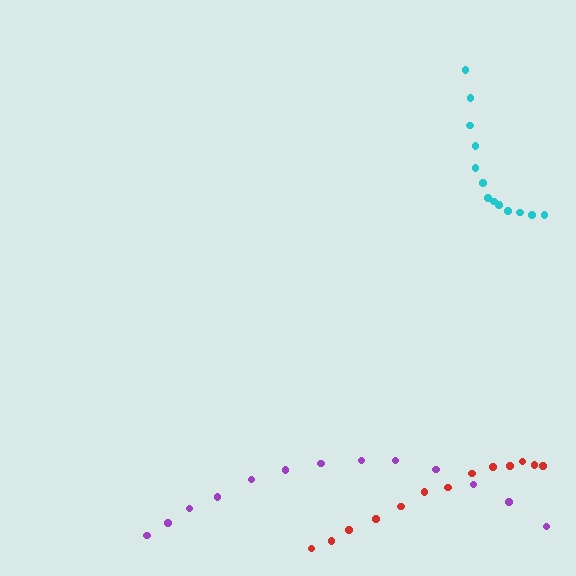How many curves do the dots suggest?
There are 3 distinct paths.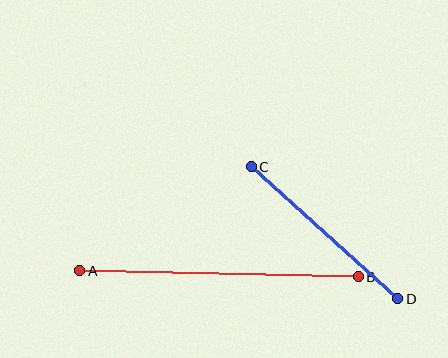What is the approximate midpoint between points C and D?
The midpoint is at approximately (324, 233) pixels.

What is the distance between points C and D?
The distance is approximately 197 pixels.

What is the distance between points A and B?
The distance is approximately 279 pixels.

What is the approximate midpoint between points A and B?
The midpoint is at approximately (219, 274) pixels.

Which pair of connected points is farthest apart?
Points A and B are farthest apart.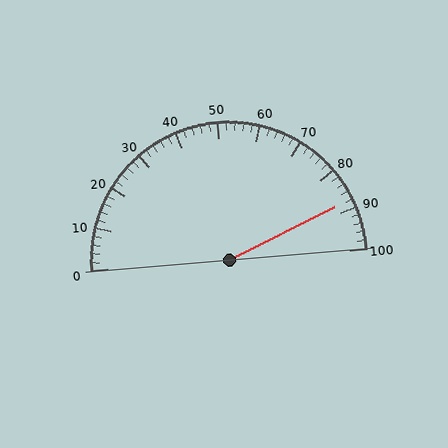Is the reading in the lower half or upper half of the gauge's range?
The reading is in the upper half of the range (0 to 100).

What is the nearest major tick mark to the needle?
The nearest major tick mark is 90.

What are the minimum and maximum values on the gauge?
The gauge ranges from 0 to 100.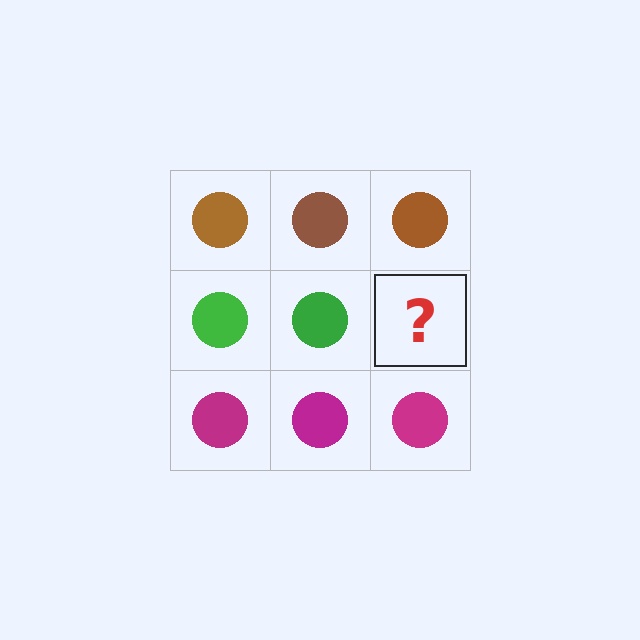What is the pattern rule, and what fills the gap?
The rule is that each row has a consistent color. The gap should be filled with a green circle.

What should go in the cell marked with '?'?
The missing cell should contain a green circle.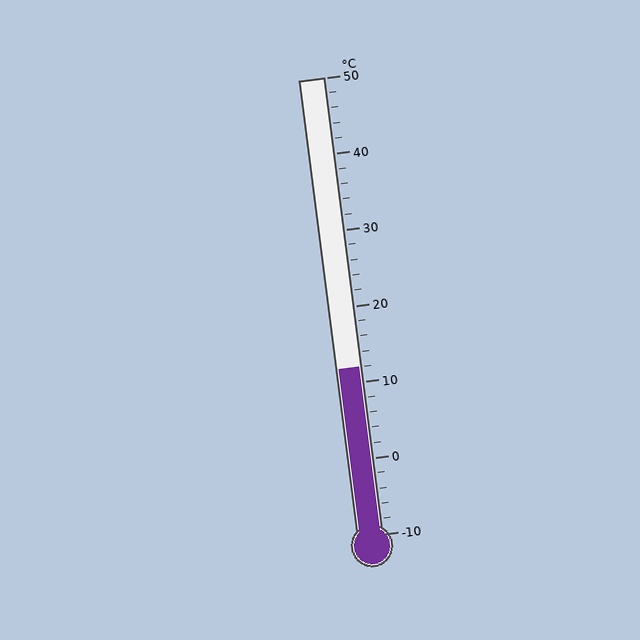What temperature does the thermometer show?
The thermometer shows approximately 12°C.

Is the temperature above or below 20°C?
The temperature is below 20°C.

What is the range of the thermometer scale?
The thermometer scale ranges from -10°C to 50°C.